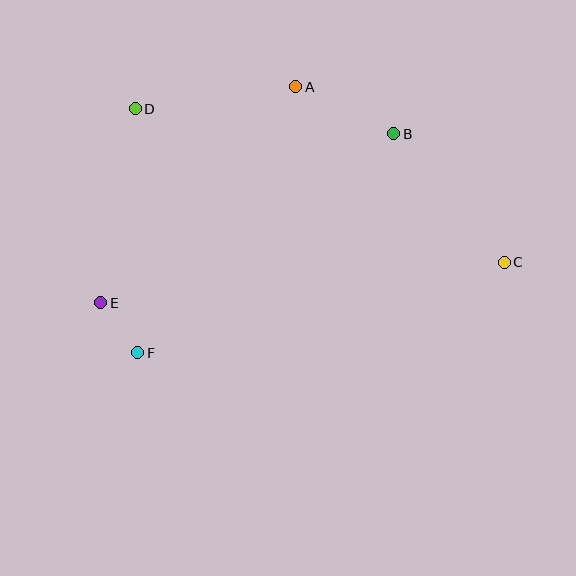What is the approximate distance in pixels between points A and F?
The distance between A and F is approximately 310 pixels.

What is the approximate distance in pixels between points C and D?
The distance between C and D is approximately 400 pixels.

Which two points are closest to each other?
Points E and F are closest to each other.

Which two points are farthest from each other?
Points C and E are farthest from each other.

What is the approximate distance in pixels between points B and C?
The distance between B and C is approximately 170 pixels.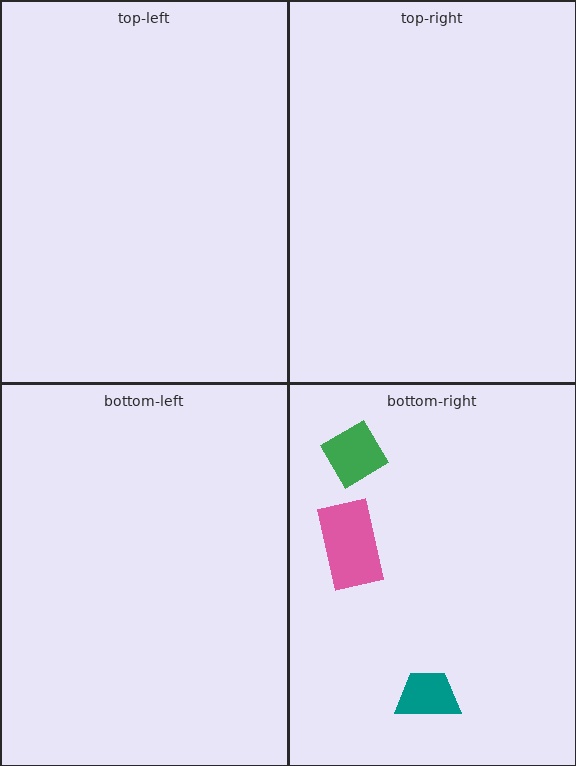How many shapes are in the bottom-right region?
3.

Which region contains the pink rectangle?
The bottom-right region.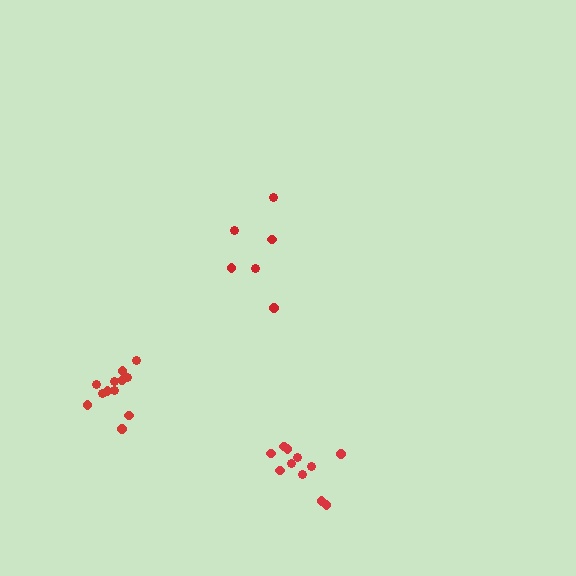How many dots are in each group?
Group 1: 11 dots, Group 2: 12 dots, Group 3: 6 dots (29 total).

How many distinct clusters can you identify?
There are 3 distinct clusters.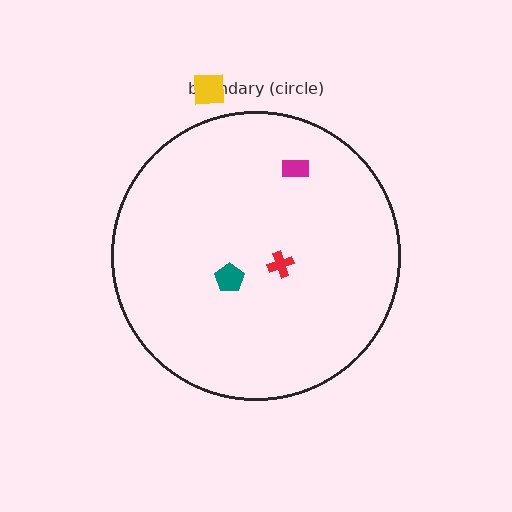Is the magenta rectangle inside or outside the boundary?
Inside.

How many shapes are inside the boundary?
3 inside, 1 outside.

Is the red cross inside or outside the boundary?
Inside.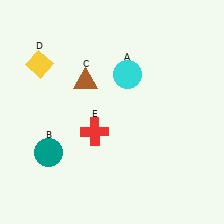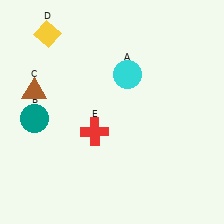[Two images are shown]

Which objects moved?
The objects that moved are: the teal circle (B), the brown triangle (C), the yellow diamond (D).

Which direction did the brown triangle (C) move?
The brown triangle (C) moved left.